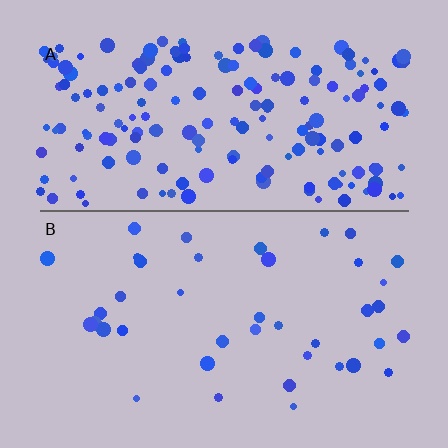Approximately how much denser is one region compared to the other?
Approximately 4.3× — region A over region B.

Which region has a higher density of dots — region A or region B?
A (the top).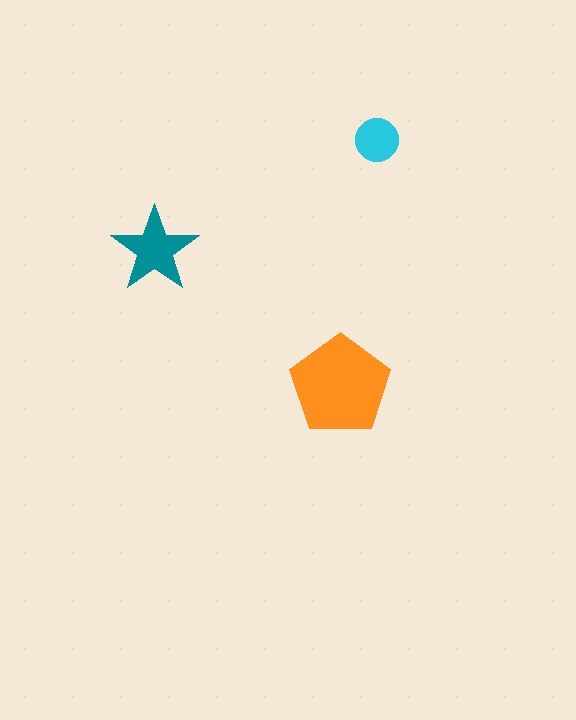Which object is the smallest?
The cyan circle.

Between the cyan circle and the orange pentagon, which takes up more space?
The orange pentagon.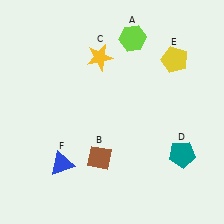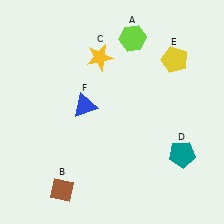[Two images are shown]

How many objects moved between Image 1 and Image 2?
2 objects moved between the two images.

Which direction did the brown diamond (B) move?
The brown diamond (B) moved left.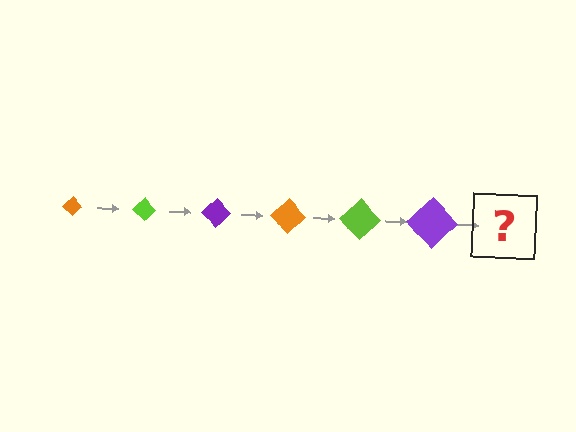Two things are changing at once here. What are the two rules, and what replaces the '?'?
The two rules are that the diamond grows larger each step and the color cycles through orange, lime, and purple. The '?' should be an orange diamond, larger than the previous one.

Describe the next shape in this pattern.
It should be an orange diamond, larger than the previous one.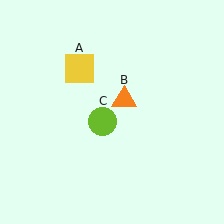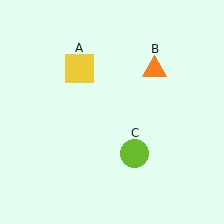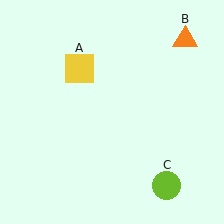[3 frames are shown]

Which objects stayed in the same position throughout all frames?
Yellow square (object A) remained stationary.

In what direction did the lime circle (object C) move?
The lime circle (object C) moved down and to the right.